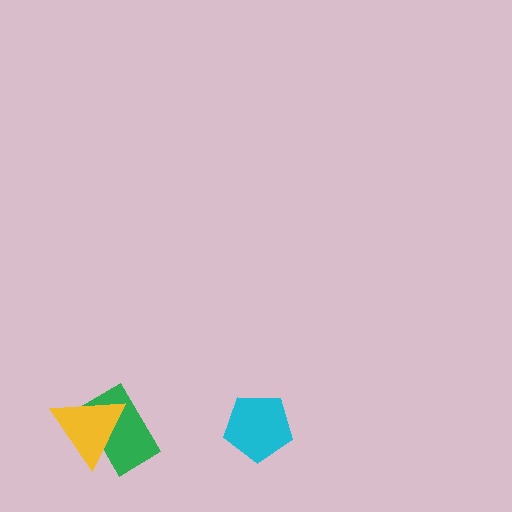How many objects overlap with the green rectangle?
1 object overlaps with the green rectangle.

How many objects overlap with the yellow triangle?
1 object overlaps with the yellow triangle.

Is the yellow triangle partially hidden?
No, no other shape covers it.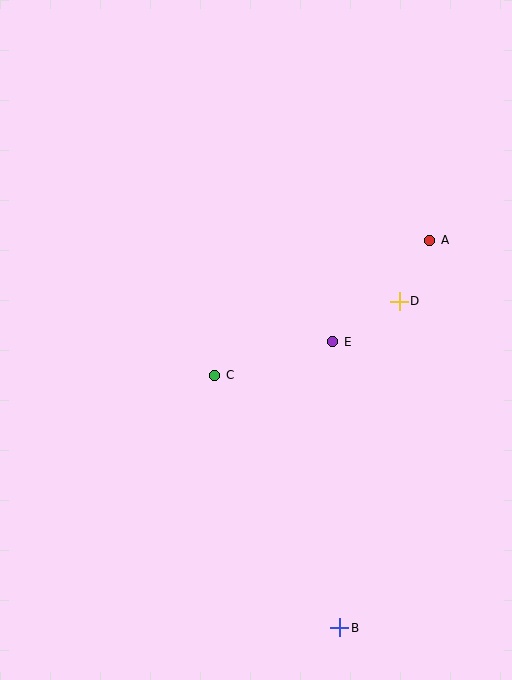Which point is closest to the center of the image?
Point C at (215, 375) is closest to the center.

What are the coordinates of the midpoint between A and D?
The midpoint between A and D is at (414, 271).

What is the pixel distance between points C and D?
The distance between C and D is 199 pixels.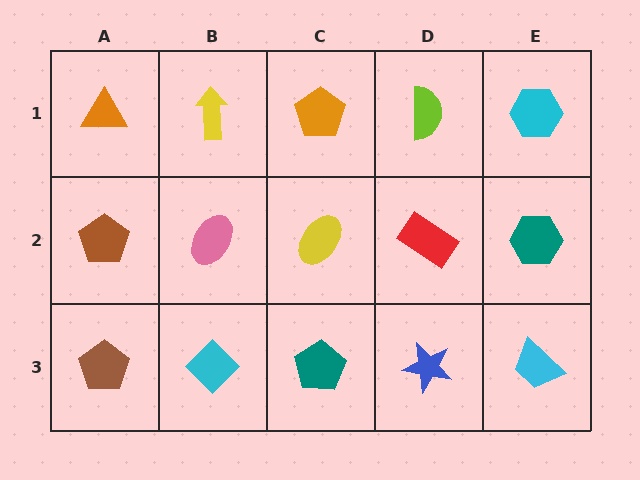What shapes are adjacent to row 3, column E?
A teal hexagon (row 2, column E), a blue star (row 3, column D).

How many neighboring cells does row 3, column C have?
3.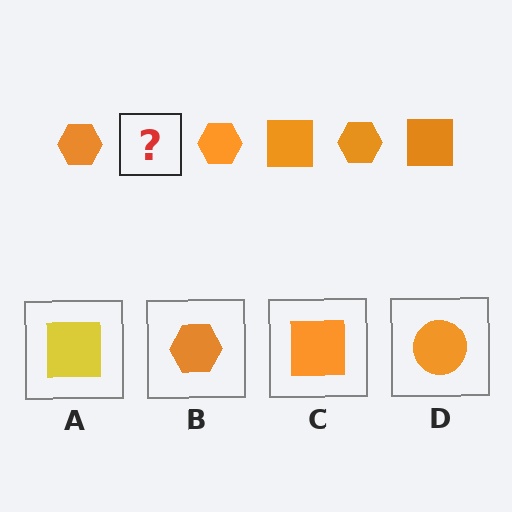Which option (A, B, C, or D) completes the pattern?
C.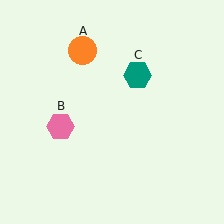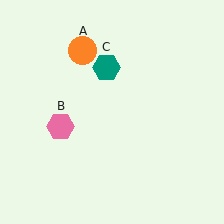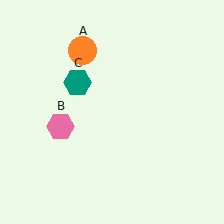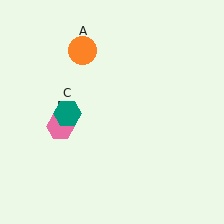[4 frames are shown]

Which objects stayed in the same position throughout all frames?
Orange circle (object A) and pink hexagon (object B) remained stationary.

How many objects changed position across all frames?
1 object changed position: teal hexagon (object C).